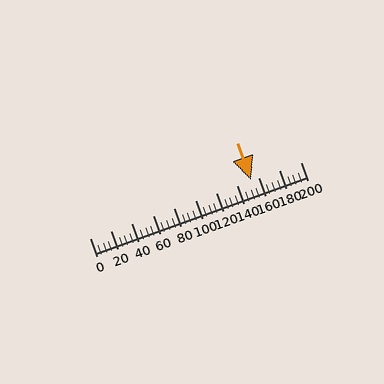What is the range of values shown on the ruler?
The ruler shows values from 0 to 200.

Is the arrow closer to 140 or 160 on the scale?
The arrow is closer to 160.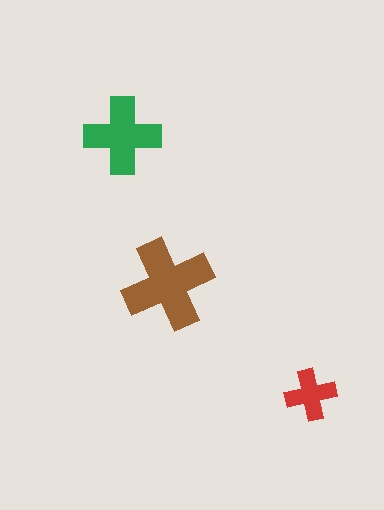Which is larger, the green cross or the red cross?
The green one.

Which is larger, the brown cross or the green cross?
The brown one.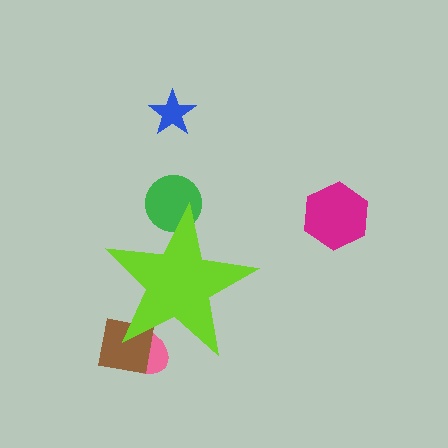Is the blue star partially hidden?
No, the blue star is fully visible.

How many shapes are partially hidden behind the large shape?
3 shapes are partially hidden.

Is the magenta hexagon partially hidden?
No, the magenta hexagon is fully visible.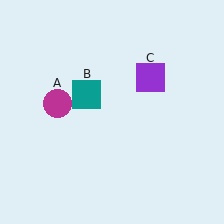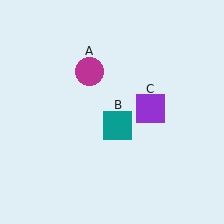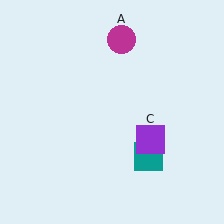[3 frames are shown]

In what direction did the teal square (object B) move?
The teal square (object B) moved down and to the right.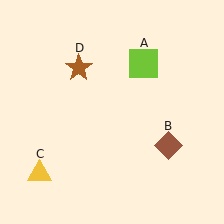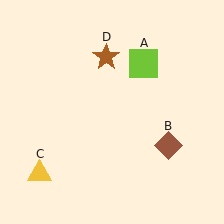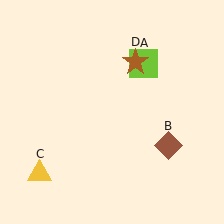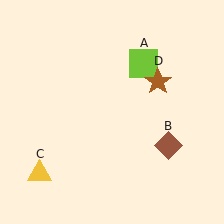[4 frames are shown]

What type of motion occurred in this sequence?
The brown star (object D) rotated clockwise around the center of the scene.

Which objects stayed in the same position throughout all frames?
Lime square (object A) and brown diamond (object B) and yellow triangle (object C) remained stationary.